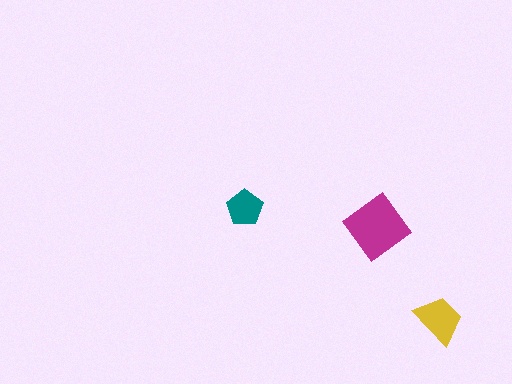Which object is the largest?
The magenta diamond.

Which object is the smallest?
The teal pentagon.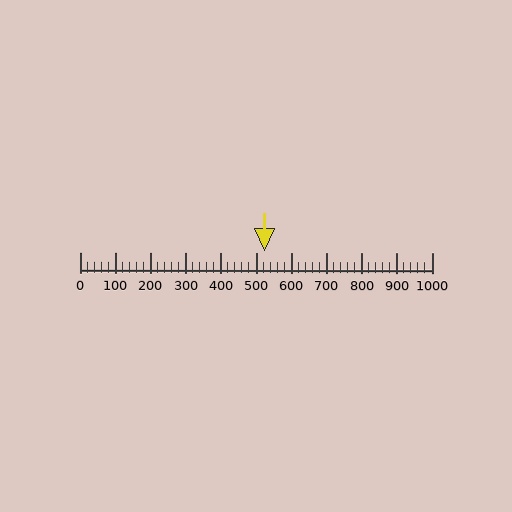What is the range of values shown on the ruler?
The ruler shows values from 0 to 1000.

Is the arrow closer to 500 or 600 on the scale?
The arrow is closer to 500.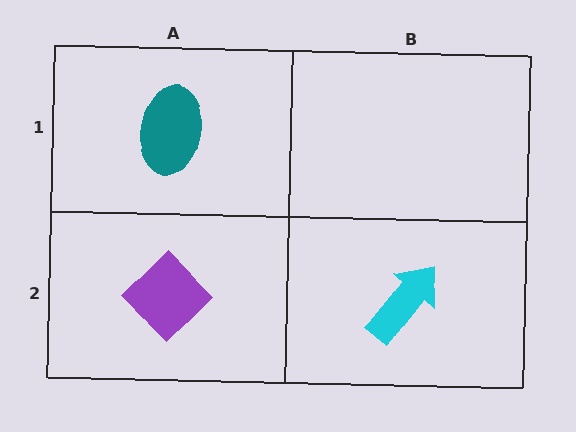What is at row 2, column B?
A cyan arrow.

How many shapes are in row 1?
1 shape.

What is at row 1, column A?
A teal ellipse.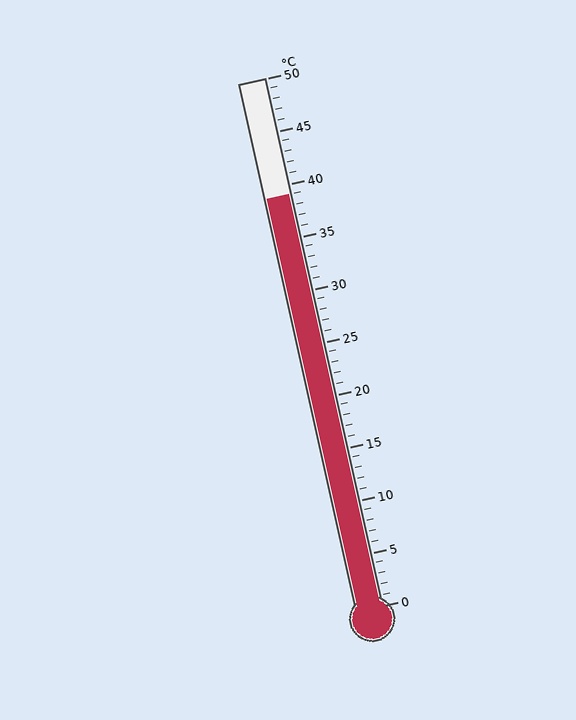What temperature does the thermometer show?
The thermometer shows approximately 39°C.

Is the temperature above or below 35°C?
The temperature is above 35°C.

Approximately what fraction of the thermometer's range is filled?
The thermometer is filled to approximately 80% of its range.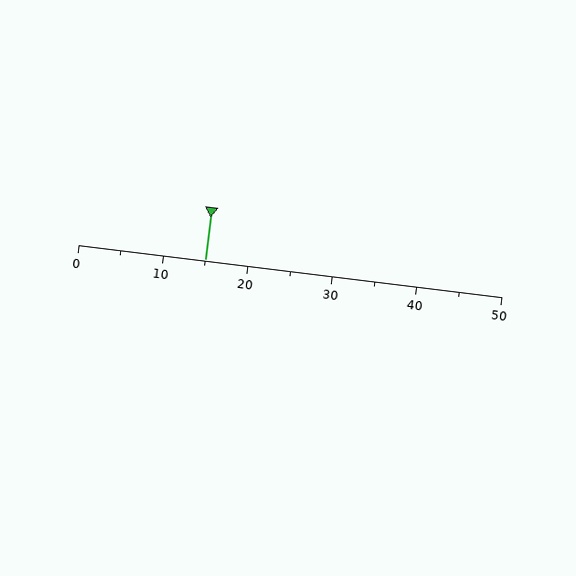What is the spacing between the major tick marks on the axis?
The major ticks are spaced 10 apart.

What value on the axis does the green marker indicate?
The marker indicates approximately 15.